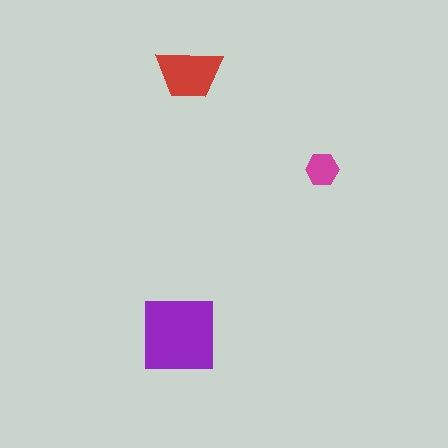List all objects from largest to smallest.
The purple square, the red trapezoid, the magenta hexagon.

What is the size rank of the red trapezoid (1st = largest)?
2nd.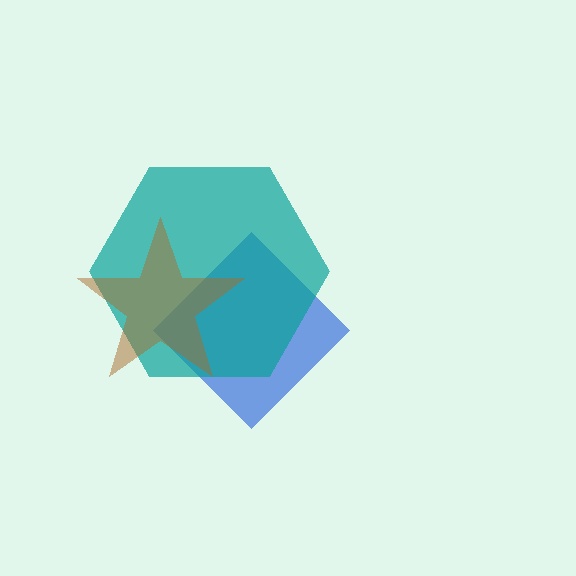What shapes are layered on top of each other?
The layered shapes are: a blue diamond, a teal hexagon, a brown star.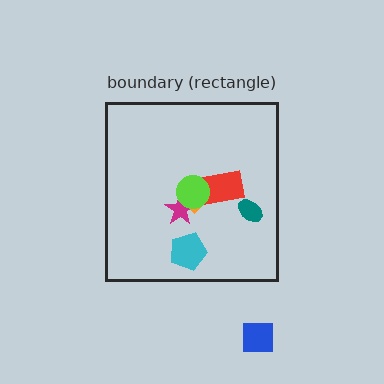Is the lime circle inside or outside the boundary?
Inside.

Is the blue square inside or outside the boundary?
Outside.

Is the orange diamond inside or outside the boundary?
Inside.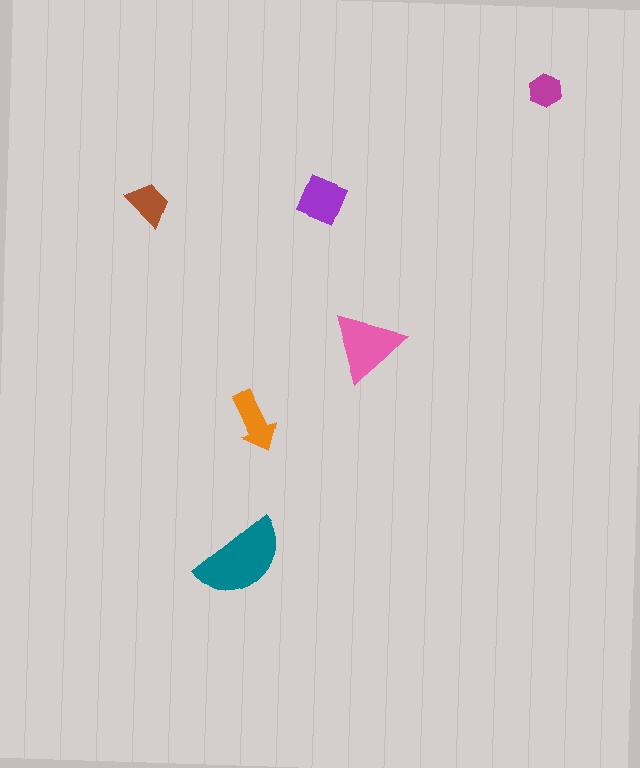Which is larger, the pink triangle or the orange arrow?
The pink triangle.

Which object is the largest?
The teal semicircle.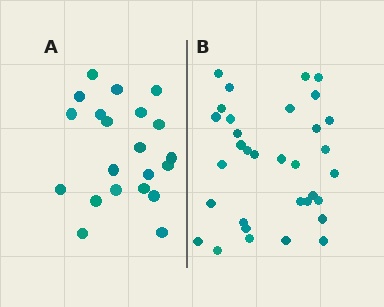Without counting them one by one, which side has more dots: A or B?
Region B (the right region) has more dots.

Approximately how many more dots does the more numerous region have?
Region B has roughly 12 or so more dots than region A.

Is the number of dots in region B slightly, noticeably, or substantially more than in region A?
Region B has substantially more. The ratio is roughly 1.6 to 1.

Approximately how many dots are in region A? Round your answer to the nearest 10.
About 20 dots. (The exact count is 21, which rounds to 20.)